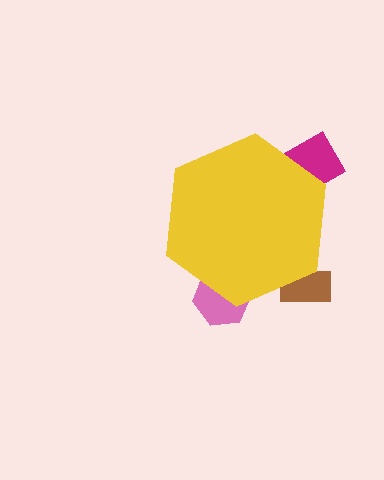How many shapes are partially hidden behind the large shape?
3 shapes are partially hidden.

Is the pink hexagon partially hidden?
Yes, the pink hexagon is partially hidden behind the yellow hexagon.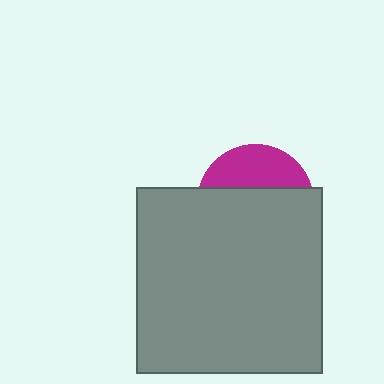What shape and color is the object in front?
The object in front is a gray square.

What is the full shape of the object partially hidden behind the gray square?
The partially hidden object is a magenta circle.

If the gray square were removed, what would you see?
You would see the complete magenta circle.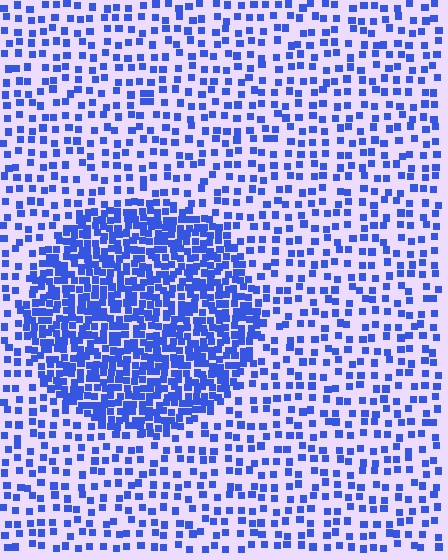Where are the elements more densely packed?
The elements are more densely packed inside the circle boundary.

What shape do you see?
I see a circle.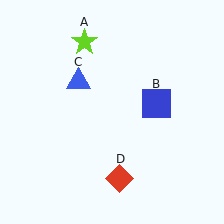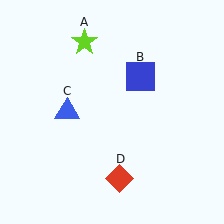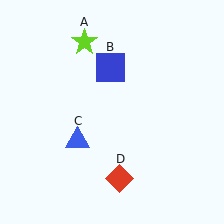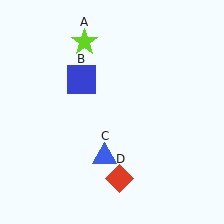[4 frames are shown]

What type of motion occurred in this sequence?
The blue square (object B), blue triangle (object C) rotated counterclockwise around the center of the scene.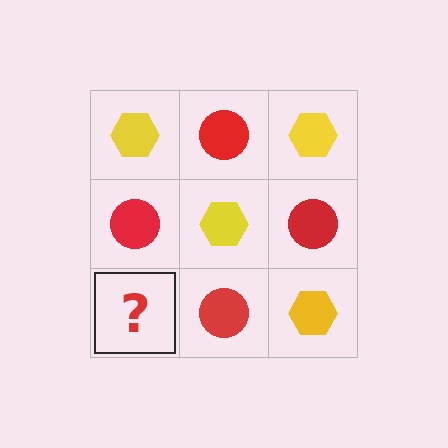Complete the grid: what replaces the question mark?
The question mark should be replaced with a yellow hexagon.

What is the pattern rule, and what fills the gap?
The rule is that it alternates yellow hexagon and red circle in a checkerboard pattern. The gap should be filled with a yellow hexagon.